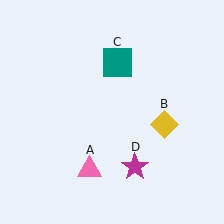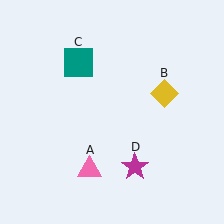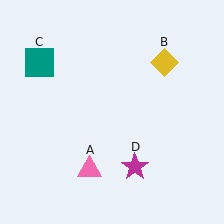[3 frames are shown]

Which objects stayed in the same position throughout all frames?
Pink triangle (object A) and magenta star (object D) remained stationary.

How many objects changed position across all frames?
2 objects changed position: yellow diamond (object B), teal square (object C).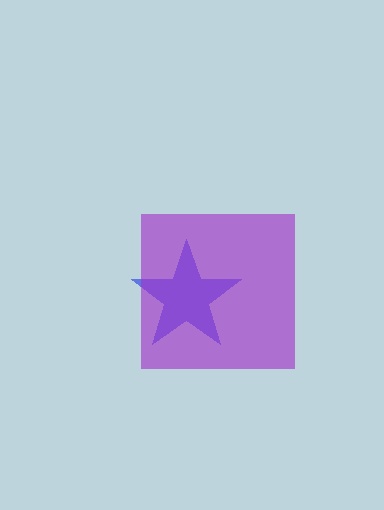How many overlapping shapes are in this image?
There are 2 overlapping shapes in the image.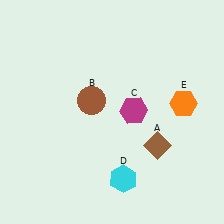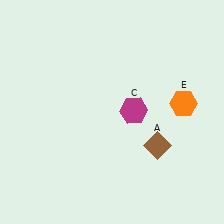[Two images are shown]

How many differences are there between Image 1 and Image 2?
There are 2 differences between the two images.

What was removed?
The brown circle (B), the cyan hexagon (D) were removed in Image 2.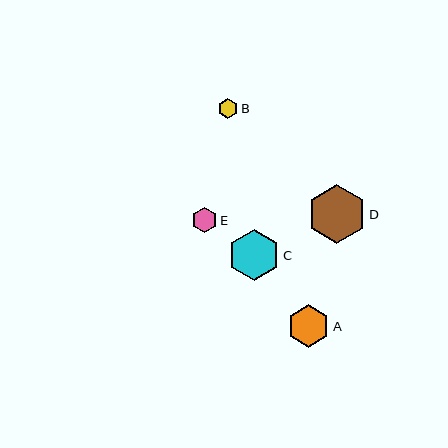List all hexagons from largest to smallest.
From largest to smallest: D, C, A, E, B.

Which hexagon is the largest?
Hexagon D is the largest with a size of approximately 59 pixels.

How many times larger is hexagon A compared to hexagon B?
Hexagon A is approximately 2.1 times the size of hexagon B.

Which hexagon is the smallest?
Hexagon B is the smallest with a size of approximately 20 pixels.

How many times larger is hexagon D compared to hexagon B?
Hexagon D is approximately 3.0 times the size of hexagon B.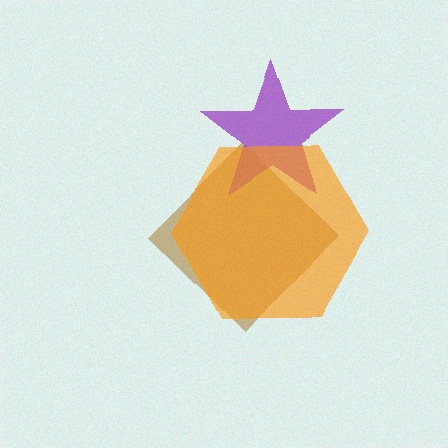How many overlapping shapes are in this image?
There are 3 overlapping shapes in the image.